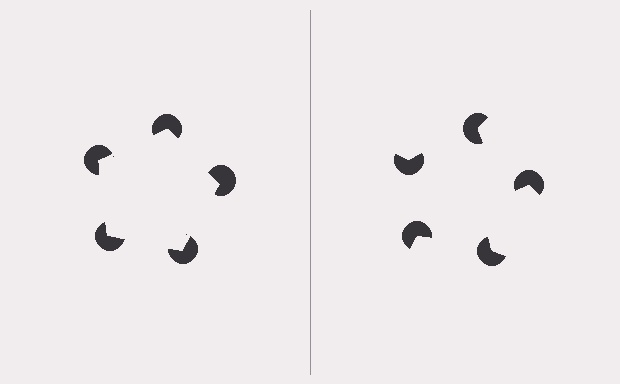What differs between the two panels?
The pac-man discs are positioned identically on both sides; only the wedge orientations differ. On the left they align to a pentagon; on the right they are misaligned.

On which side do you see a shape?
An illusory pentagon appears on the left side. On the right side the wedge cuts are rotated, so no coherent shape forms.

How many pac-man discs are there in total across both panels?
10 — 5 on each side.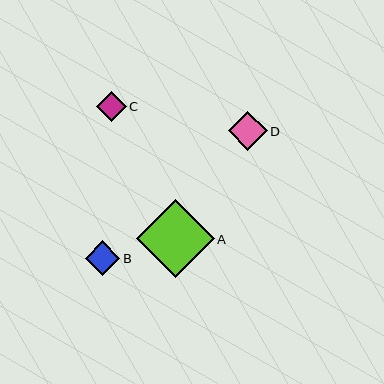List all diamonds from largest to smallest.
From largest to smallest: A, D, B, C.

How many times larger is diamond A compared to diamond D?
Diamond A is approximately 2.0 times the size of diamond D.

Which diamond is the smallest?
Diamond C is the smallest with a size of approximately 30 pixels.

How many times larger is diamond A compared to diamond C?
Diamond A is approximately 2.6 times the size of diamond C.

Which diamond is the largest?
Diamond A is the largest with a size of approximately 78 pixels.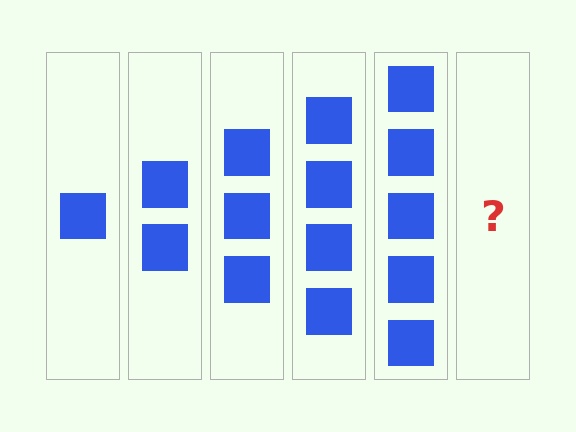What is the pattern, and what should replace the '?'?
The pattern is that each step adds one more square. The '?' should be 6 squares.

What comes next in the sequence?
The next element should be 6 squares.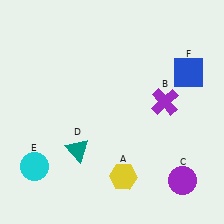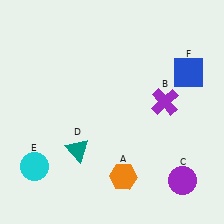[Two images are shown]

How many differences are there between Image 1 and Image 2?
There is 1 difference between the two images.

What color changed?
The hexagon (A) changed from yellow in Image 1 to orange in Image 2.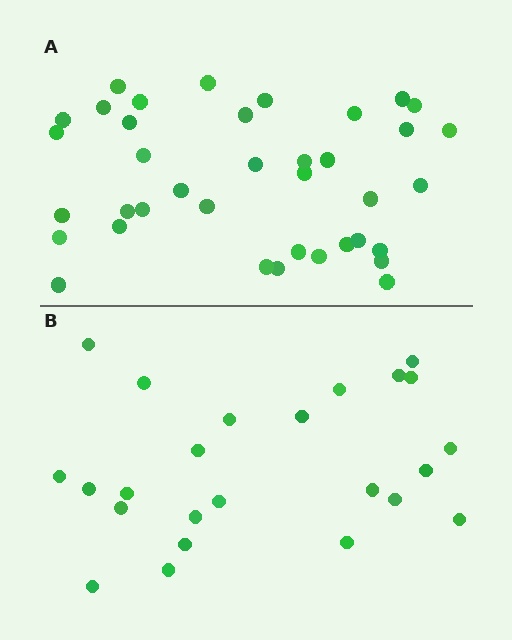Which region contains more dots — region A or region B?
Region A (the top region) has more dots.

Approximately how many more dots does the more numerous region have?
Region A has approximately 15 more dots than region B.